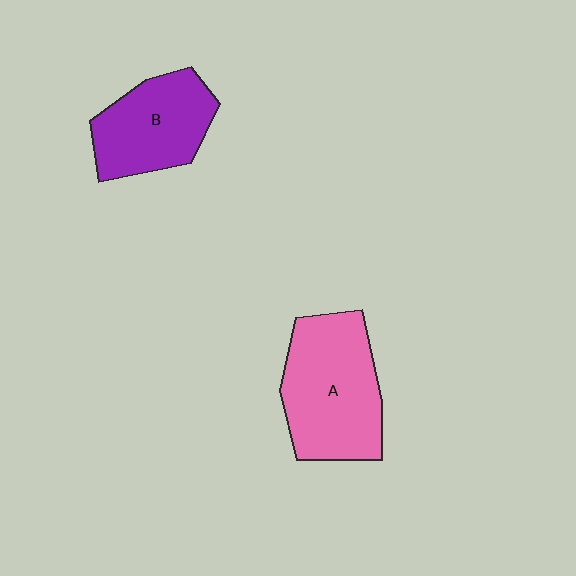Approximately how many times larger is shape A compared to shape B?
Approximately 1.3 times.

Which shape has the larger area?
Shape A (pink).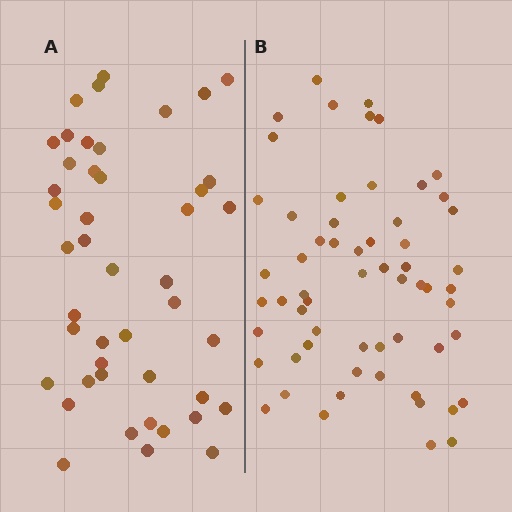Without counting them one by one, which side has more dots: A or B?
Region B (the right region) has more dots.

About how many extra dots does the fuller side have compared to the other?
Region B has approximately 15 more dots than region A.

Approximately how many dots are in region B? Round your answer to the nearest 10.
About 60 dots.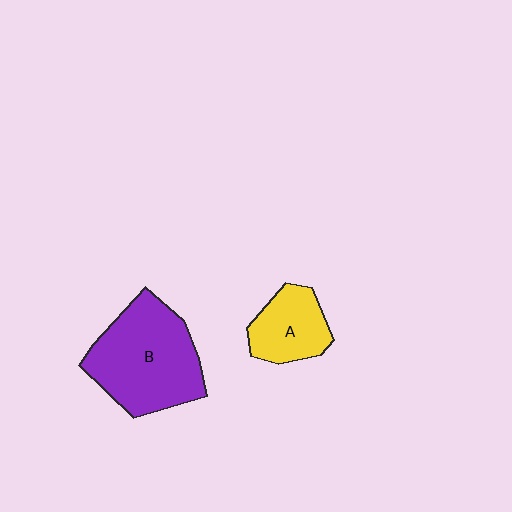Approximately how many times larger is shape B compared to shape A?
Approximately 2.0 times.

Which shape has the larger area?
Shape B (purple).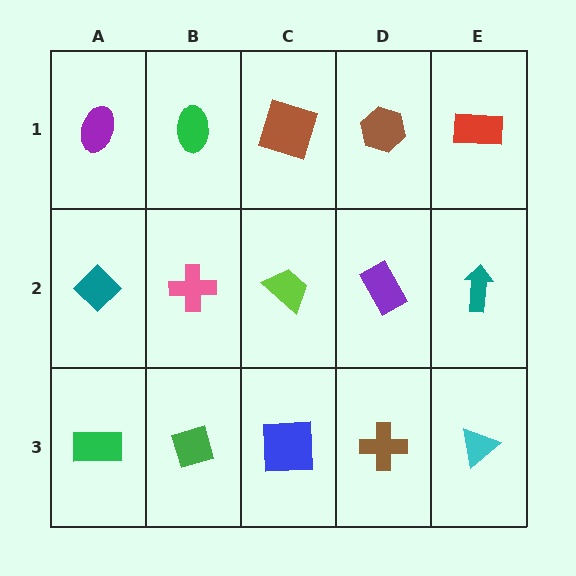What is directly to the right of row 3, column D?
A cyan triangle.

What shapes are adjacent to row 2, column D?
A brown hexagon (row 1, column D), a brown cross (row 3, column D), a lime trapezoid (row 2, column C), a teal arrow (row 2, column E).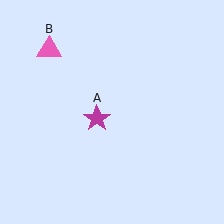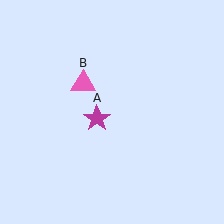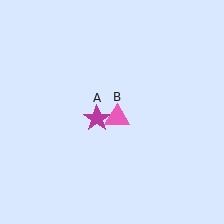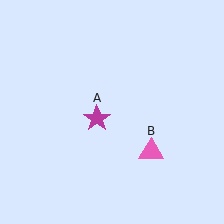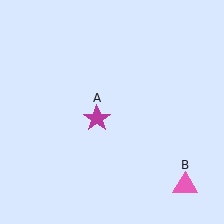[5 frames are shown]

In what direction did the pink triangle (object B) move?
The pink triangle (object B) moved down and to the right.